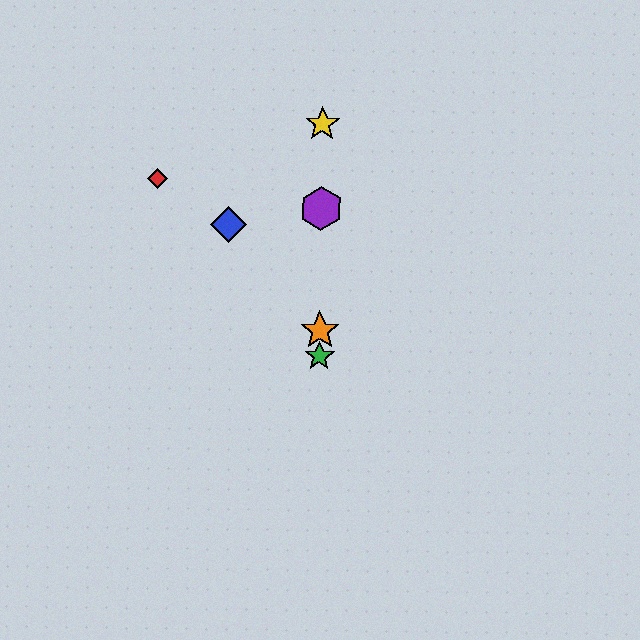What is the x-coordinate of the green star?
The green star is at x≈319.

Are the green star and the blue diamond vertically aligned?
No, the green star is at x≈319 and the blue diamond is at x≈229.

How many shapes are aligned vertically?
4 shapes (the green star, the yellow star, the purple hexagon, the orange star) are aligned vertically.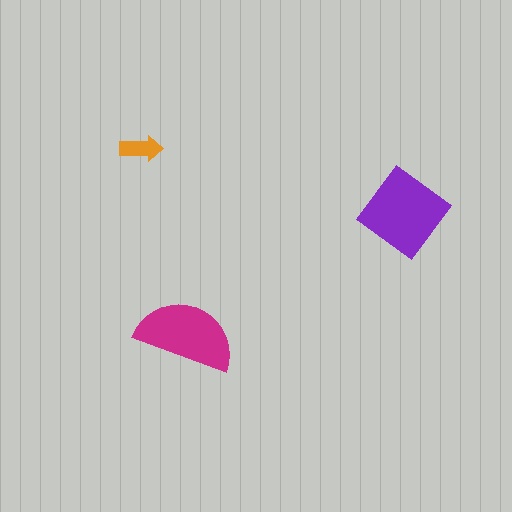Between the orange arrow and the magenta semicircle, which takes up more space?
The magenta semicircle.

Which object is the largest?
The purple diamond.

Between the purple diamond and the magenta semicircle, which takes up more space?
The purple diamond.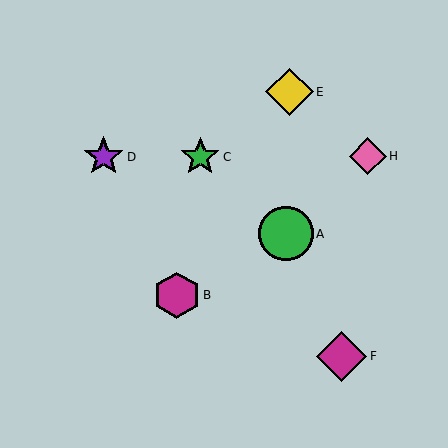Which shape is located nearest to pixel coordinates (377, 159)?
The pink diamond (labeled H) at (368, 156) is nearest to that location.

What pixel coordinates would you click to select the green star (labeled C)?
Click at (200, 157) to select the green star C.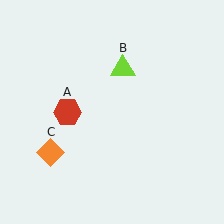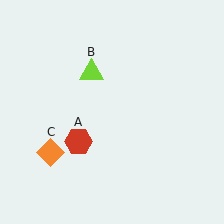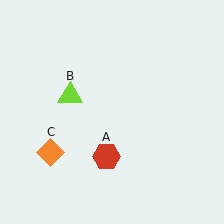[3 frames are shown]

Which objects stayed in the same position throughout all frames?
Orange diamond (object C) remained stationary.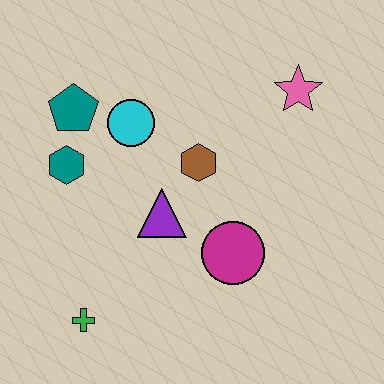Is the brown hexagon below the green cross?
No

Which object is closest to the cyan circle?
The teal pentagon is closest to the cyan circle.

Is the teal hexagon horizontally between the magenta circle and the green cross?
No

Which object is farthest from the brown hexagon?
The green cross is farthest from the brown hexagon.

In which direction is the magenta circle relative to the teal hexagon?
The magenta circle is to the right of the teal hexagon.